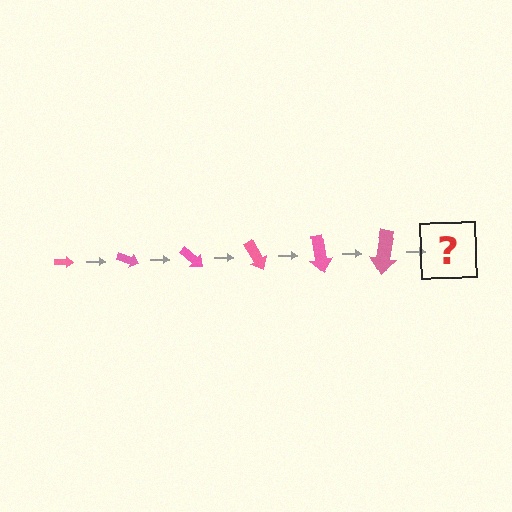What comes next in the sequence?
The next element should be an arrow, larger than the previous one and rotated 120 degrees from the start.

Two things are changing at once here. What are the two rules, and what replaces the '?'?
The two rules are that the arrow grows larger each step and it rotates 20 degrees each step. The '?' should be an arrow, larger than the previous one and rotated 120 degrees from the start.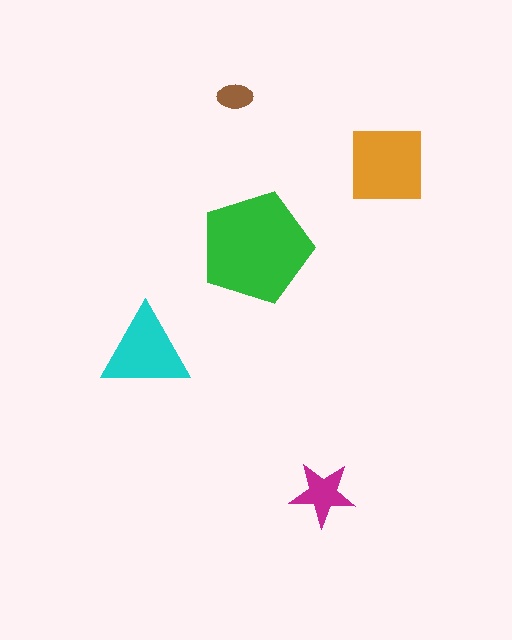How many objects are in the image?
There are 5 objects in the image.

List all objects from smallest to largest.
The brown ellipse, the magenta star, the cyan triangle, the orange square, the green pentagon.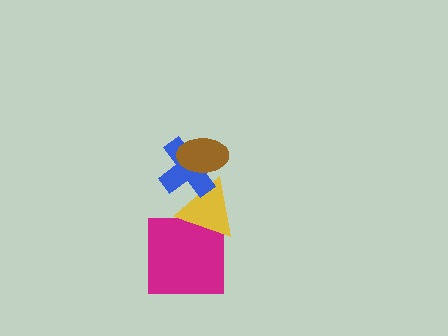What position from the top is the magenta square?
The magenta square is 4th from the top.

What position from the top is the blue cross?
The blue cross is 2nd from the top.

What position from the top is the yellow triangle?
The yellow triangle is 3rd from the top.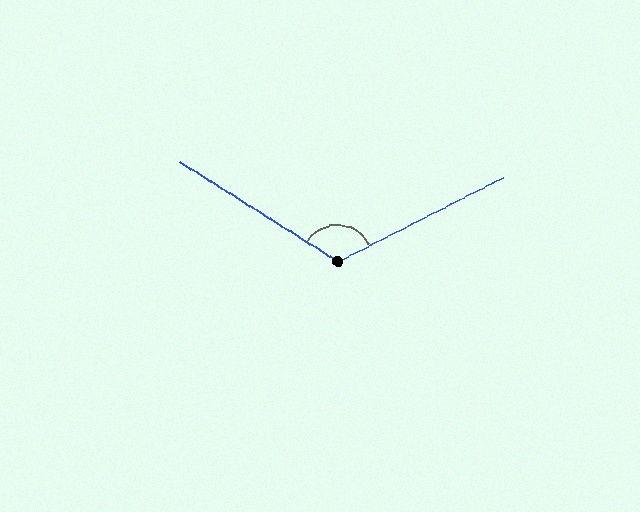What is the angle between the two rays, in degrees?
Approximately 121 degrees.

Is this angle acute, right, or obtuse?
It is obtuse.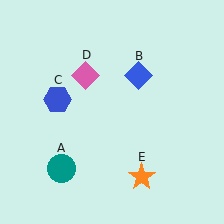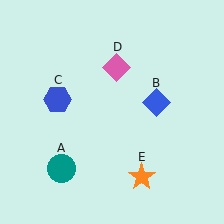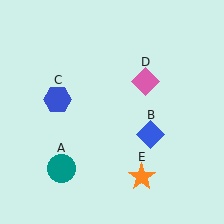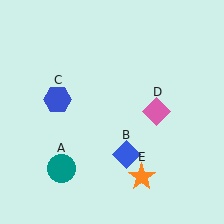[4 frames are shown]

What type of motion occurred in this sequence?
The blue diamond (object B), pink diamond (object D) rotated clockwise around the center of the scene.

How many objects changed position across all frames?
2 objects changed position: blue diamond (object B), pink diamond (object D).